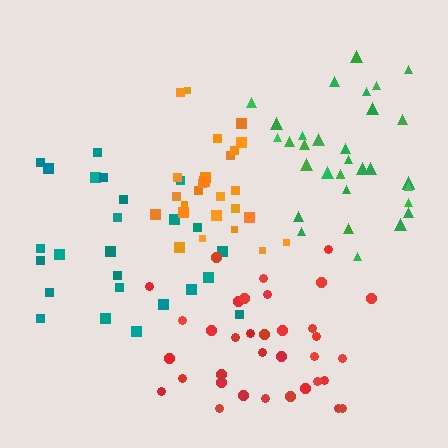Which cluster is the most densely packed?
Green.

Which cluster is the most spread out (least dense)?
Teal.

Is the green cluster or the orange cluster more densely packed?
Green.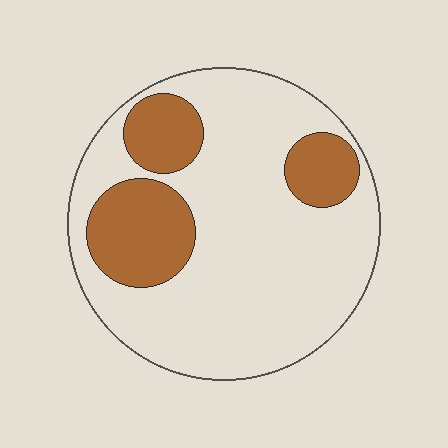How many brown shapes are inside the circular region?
3.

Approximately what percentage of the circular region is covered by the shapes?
Approximately 25%.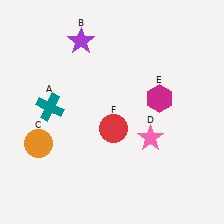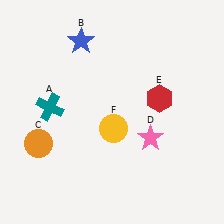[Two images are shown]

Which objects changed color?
B changed from purple to blue. E changed from magenta to red. F changed from red to yellow.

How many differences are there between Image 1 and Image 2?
There are 3 differences between the two images.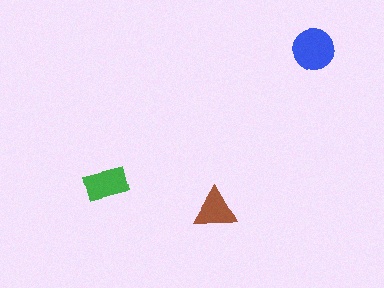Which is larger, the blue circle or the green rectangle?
The blue circle.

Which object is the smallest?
The brown triangle.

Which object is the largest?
The blue circle.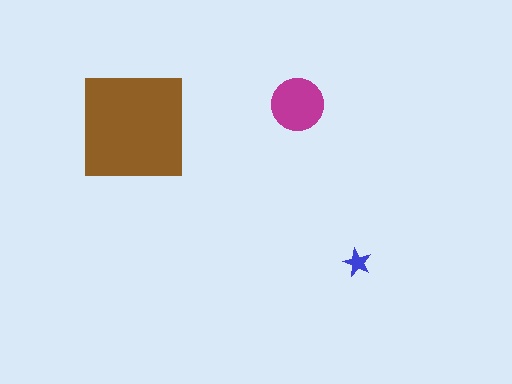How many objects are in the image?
There are 3 objects in the image.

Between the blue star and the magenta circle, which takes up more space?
The magenta circle.